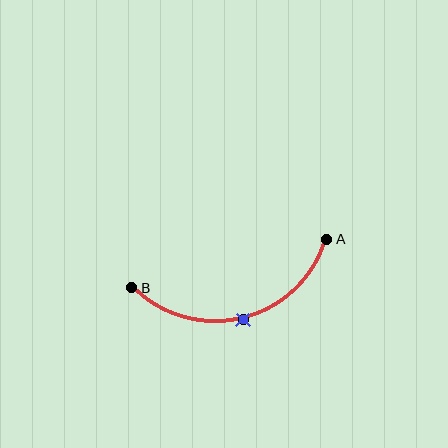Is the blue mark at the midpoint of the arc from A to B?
Yes. The blue mark lies on the arc at equal arc-length from both A and B — it is the arc midpoint.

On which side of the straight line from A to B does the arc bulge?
The arc bulges below the straight line connecting A and B.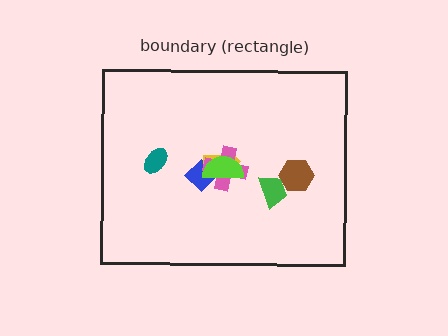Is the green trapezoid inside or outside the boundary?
Inside.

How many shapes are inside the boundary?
7 inside, 0 outside.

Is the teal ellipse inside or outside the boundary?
Inside.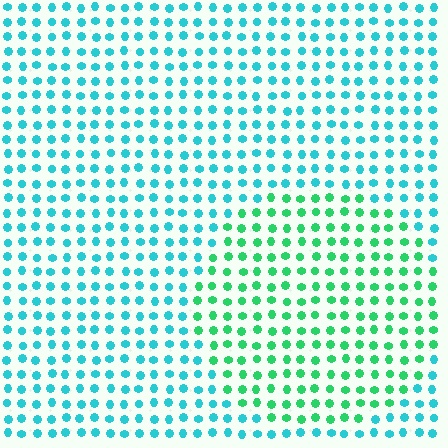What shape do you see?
I see a circle.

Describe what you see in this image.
The image is filled with small cyan elements in a uniform arrangement. A circle-shaped region is visible where the elements are tinted to a slightly different hue, forming a subtle color boundary.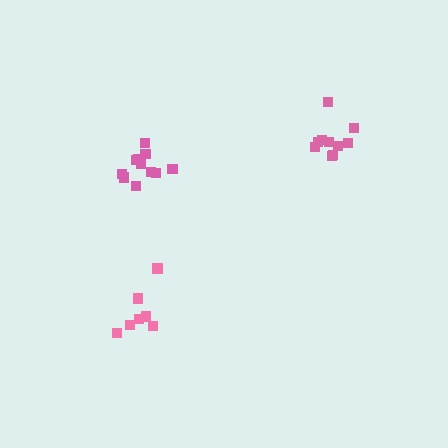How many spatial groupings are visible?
There are 3 spatial groupings.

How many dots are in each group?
Group 1: 10 dots, Group 2: 7 dots, Group 3: 11 dots (28 total).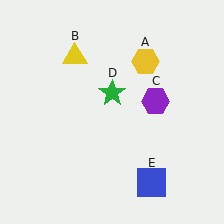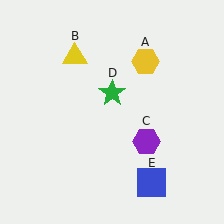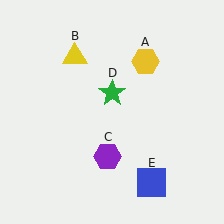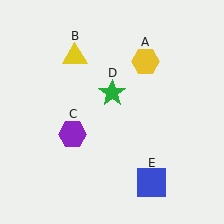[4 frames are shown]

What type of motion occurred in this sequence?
The purple hexagon (object C) rotated clockwise around the center of the scene.